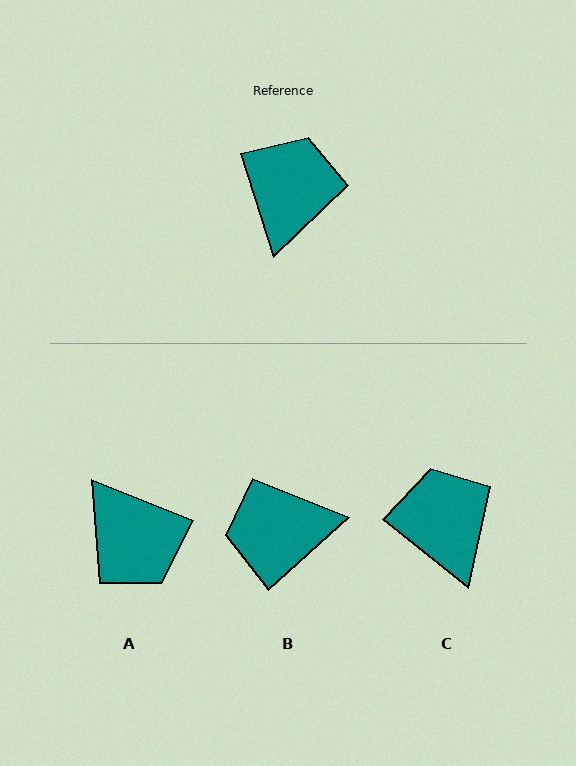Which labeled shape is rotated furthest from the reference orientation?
A, about 130 degrees away.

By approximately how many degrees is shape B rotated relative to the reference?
Approximately 114 degrees counter-clockwise.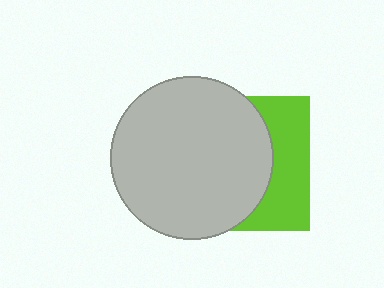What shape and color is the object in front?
The object in front is a light gray circle.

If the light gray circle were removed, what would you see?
You would see the complete lime square.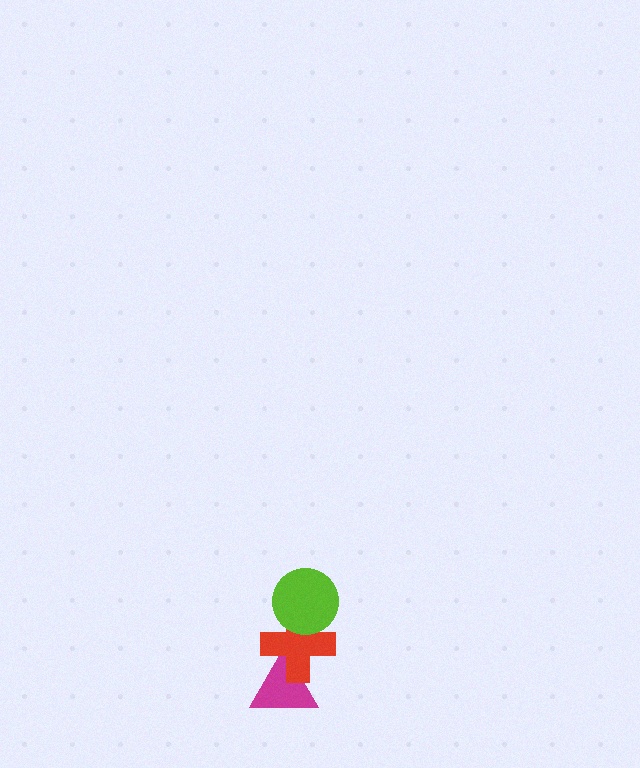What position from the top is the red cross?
The red cross is 2nd from the top.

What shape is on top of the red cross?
The lime circle is on top of the red cross.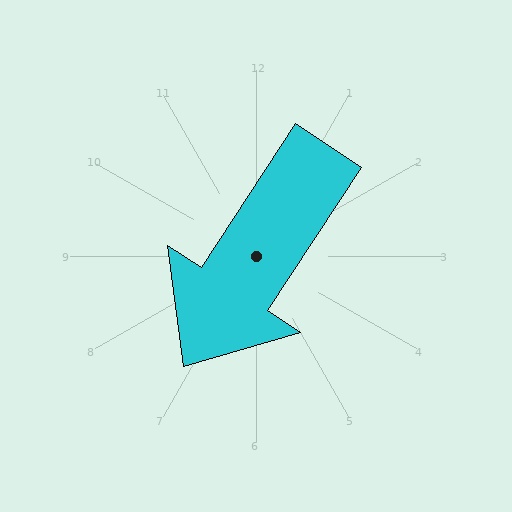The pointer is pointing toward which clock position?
Roughly 7 o'clock.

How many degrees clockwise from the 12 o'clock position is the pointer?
Approximately 213 degrees.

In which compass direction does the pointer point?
Southwest.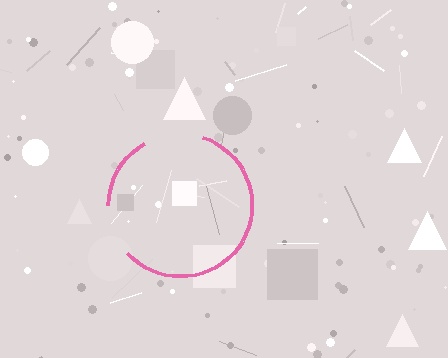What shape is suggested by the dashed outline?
The dashed outline suggests a circle.